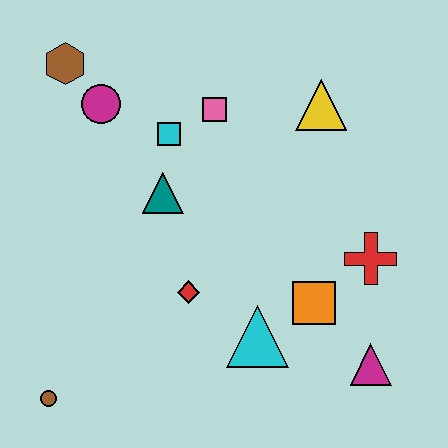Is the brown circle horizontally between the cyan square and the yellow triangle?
No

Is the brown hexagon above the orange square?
Yes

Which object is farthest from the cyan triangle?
The brown hexagon is farthest from the cyan triangle.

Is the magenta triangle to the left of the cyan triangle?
No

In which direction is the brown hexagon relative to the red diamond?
The brown hexagon is above the red diamond.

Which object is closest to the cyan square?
The pink square is closest to the cyan square.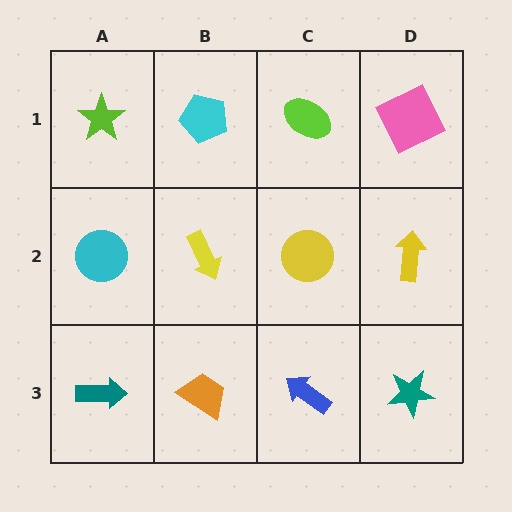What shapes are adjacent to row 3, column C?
A yellow circle (row 2, column C), an orange trapezoid (row 3, column B), a teal star (row 3, column D).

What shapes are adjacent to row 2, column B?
A cyan pentagon (row 1, column B), an orange trapezoid (row 3, column B), a cyan circle (row 2, column A), a yellow circle (row 2, column C).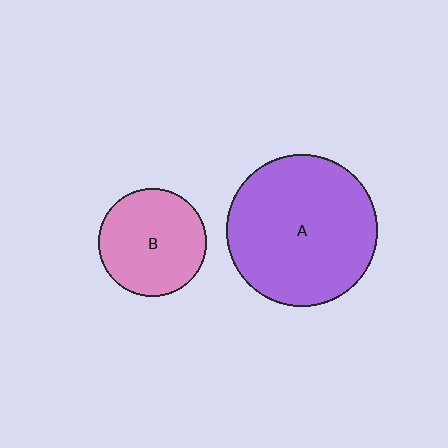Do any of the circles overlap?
No, none of the circles overlap.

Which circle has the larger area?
Circle A (purple).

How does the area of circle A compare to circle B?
Approximately 2.0 times.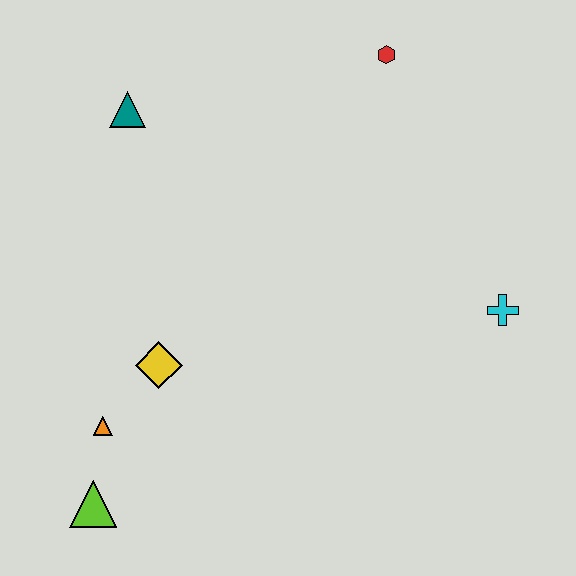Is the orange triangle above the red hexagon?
No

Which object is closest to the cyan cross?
The red hexagon is closest to the cyan cross.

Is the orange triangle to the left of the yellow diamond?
Yes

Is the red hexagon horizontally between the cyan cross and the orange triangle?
Yes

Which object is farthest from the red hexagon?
The lime triangle is farthest from the red hexagon.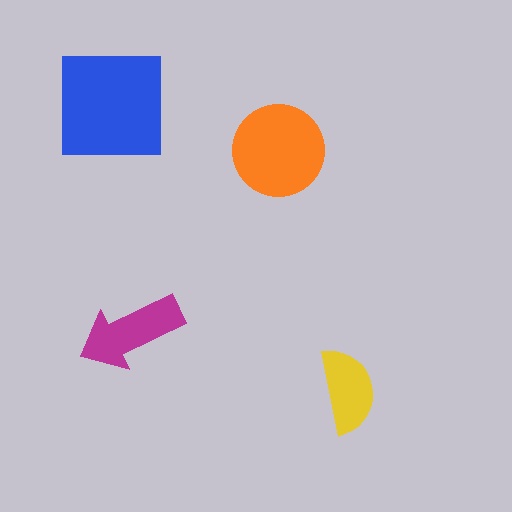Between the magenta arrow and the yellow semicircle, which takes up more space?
The magenta arrow.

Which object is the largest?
The blue square.